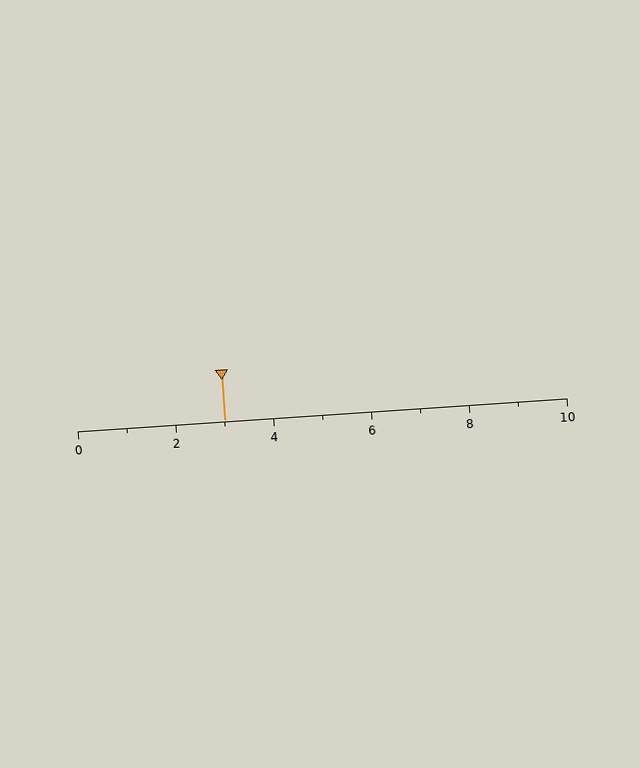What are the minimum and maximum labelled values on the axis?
The axis runs from 0 to 10.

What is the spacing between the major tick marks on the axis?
The major ticks are spaced 2 apart.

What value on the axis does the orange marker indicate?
The marker indicates approximately 3.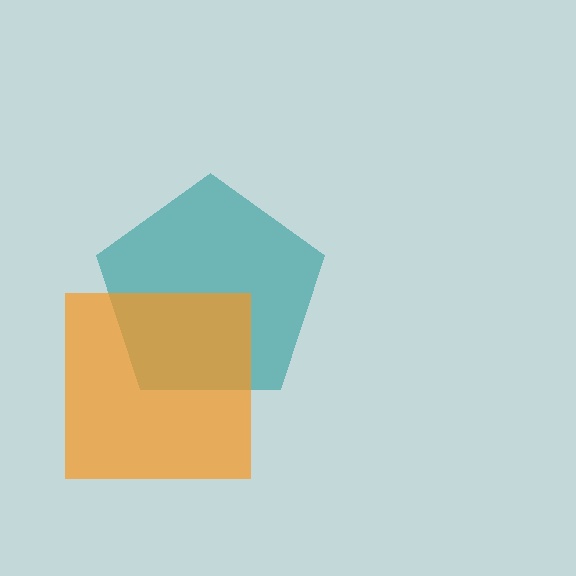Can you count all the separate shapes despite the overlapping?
Yes, there are 2 separate shapes.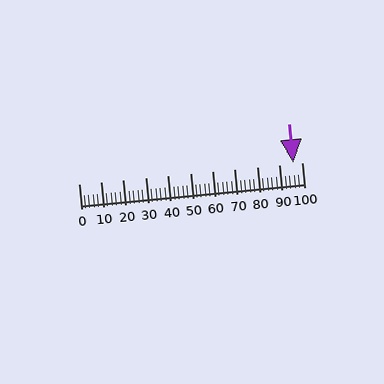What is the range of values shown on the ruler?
The ruler shows values from 0 to 100.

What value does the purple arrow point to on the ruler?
The purple arrow points to approximately 96.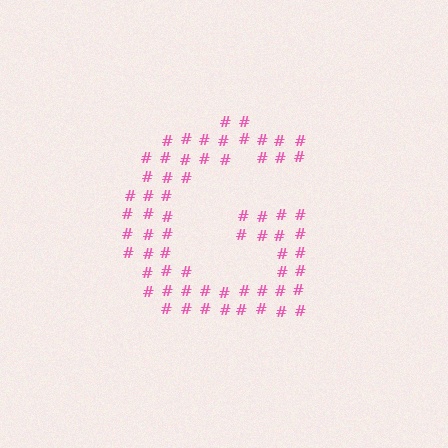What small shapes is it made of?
It is made of small hash symbols.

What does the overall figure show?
The overall figure shows the letter G.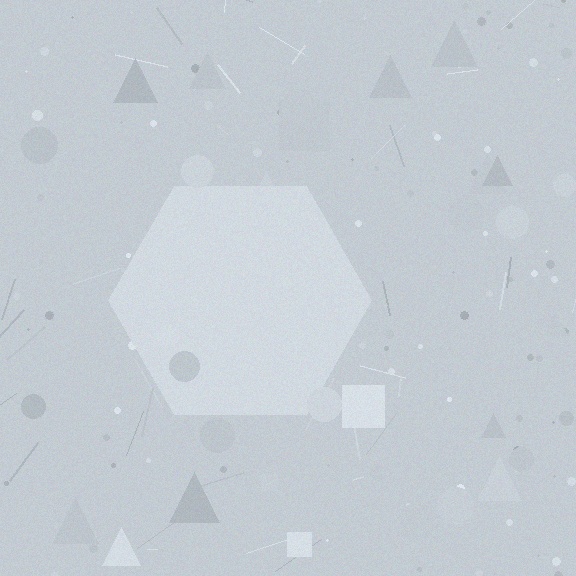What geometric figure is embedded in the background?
A hexagon is embedded in the background.